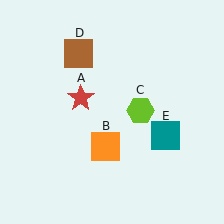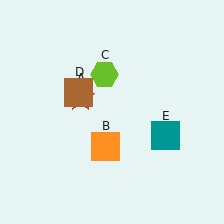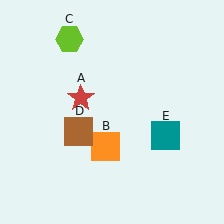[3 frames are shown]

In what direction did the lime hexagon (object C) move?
The lime hexagon (object C) moved up and to the left.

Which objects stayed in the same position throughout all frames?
Red star (object A) and orange square (object B) and teal square (object E) remained stationary.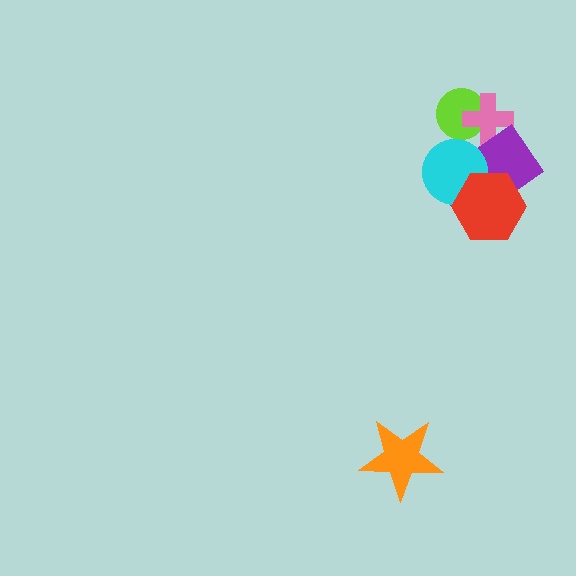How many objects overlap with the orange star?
0 objects overlap with the orange star.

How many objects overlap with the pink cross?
2 objects overlap with the pink cross.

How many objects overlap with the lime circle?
1 object overlaps with the lime circle.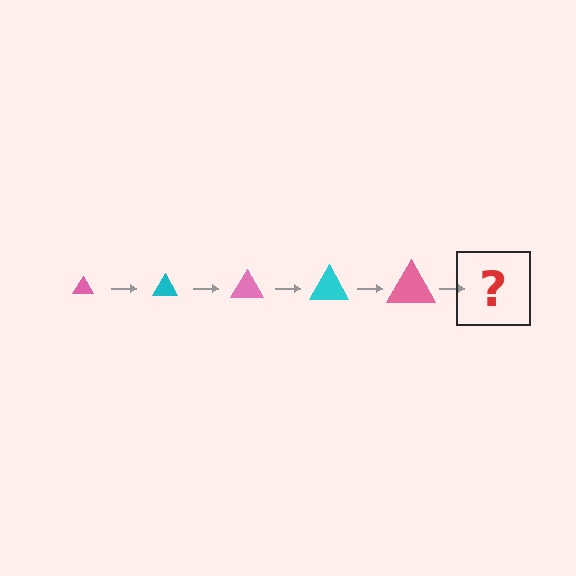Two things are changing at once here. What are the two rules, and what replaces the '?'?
The two rules are that the triangle grows larger each step and the color cycles through pink and cyan. The '?' should be a cyan triangle, larger than the previous one.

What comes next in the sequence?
The next element should be a cyan triangle, larger than the previous one.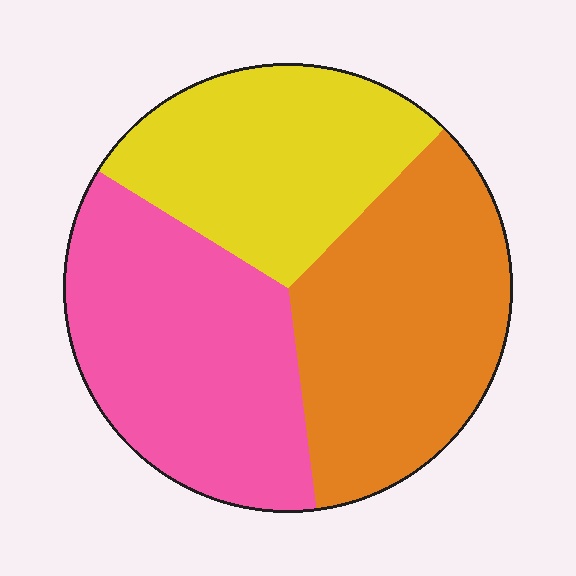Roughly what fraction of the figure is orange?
Orange covers 36% of the figure.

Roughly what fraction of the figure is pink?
Pink covers around 35% of the figure.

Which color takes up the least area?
Yellow, at roughly 30%.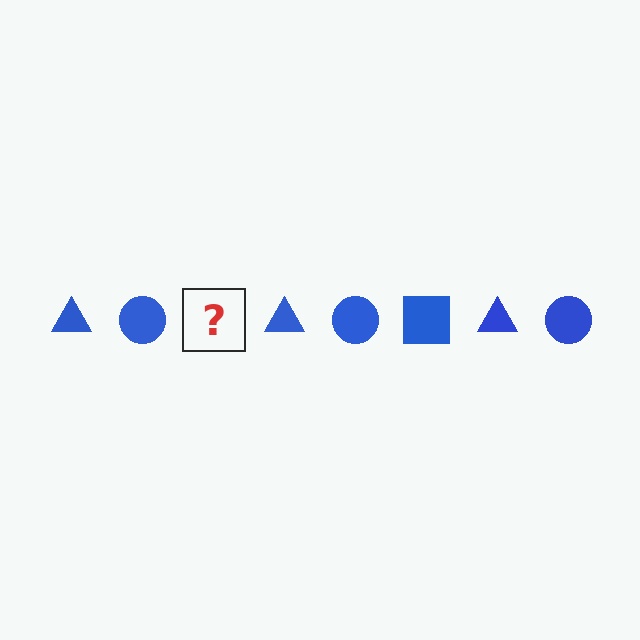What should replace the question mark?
The question mark should be replaced with a blue square.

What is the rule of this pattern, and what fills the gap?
The rule is that the pattern cycles through triangle, circle, square shapes in blue. The gap should be filled with a blue square.